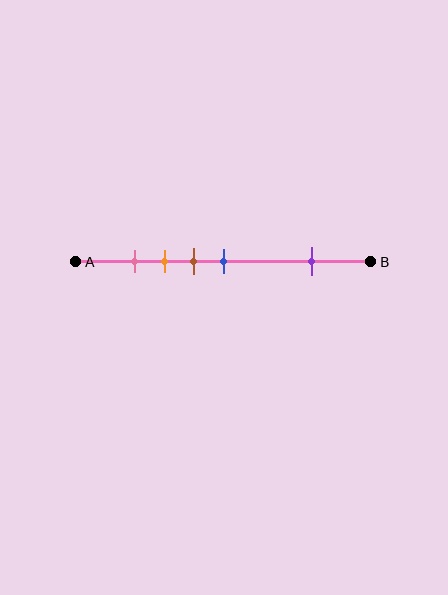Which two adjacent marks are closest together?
The pink and orange marks are the closest adjacent pair.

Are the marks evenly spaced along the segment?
No, the marks are not evenly spaced.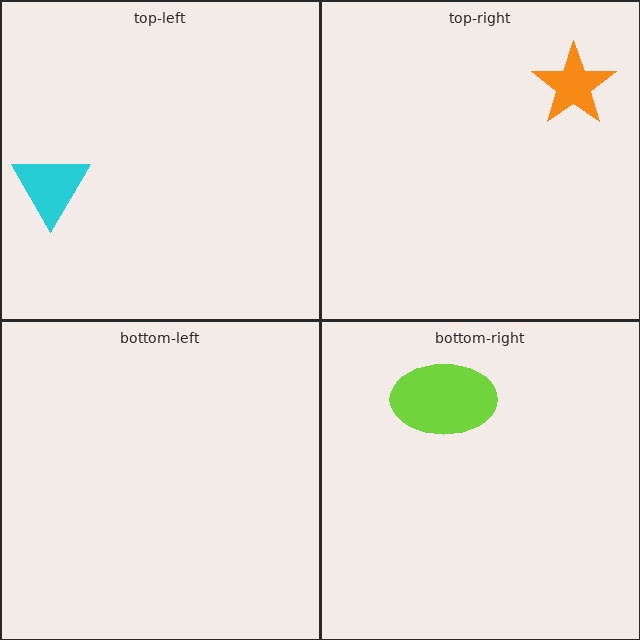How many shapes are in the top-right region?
1.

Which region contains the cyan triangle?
The top-left region.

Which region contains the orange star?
The top-right region.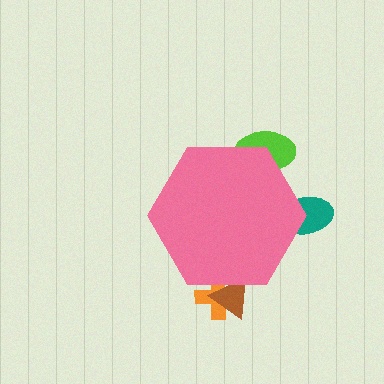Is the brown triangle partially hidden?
Yes, the brown triangle is partially hidden behind the pink hexagon.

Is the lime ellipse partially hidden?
Yes, the lime ellipse is partially hidden behind the pink hexagon.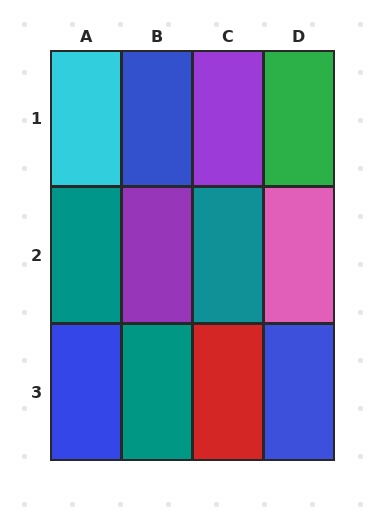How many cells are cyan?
1 cell is cyan.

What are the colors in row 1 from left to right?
Cyan, blue, purple, green.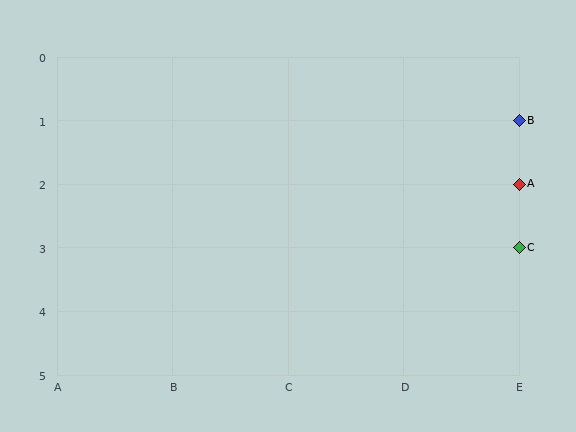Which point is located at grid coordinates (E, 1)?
Point B is at (E, 1).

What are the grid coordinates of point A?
Point A is at grid coordinates (E, 2).